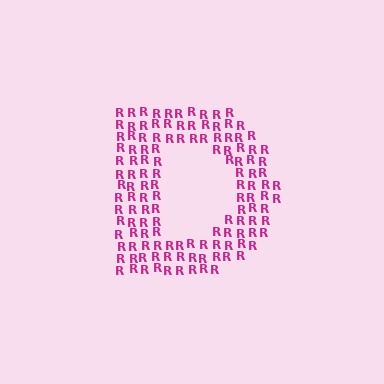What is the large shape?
The large shape is the letter D.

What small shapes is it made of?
It is made of small letter R's.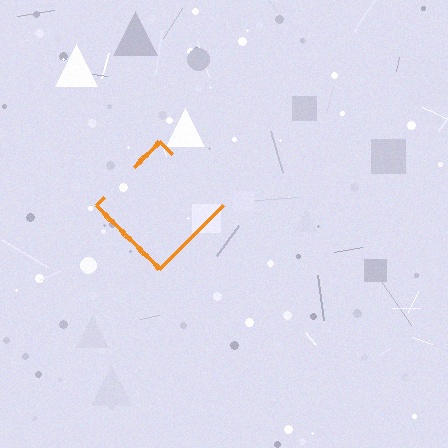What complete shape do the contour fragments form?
The contour fragments form a diamond.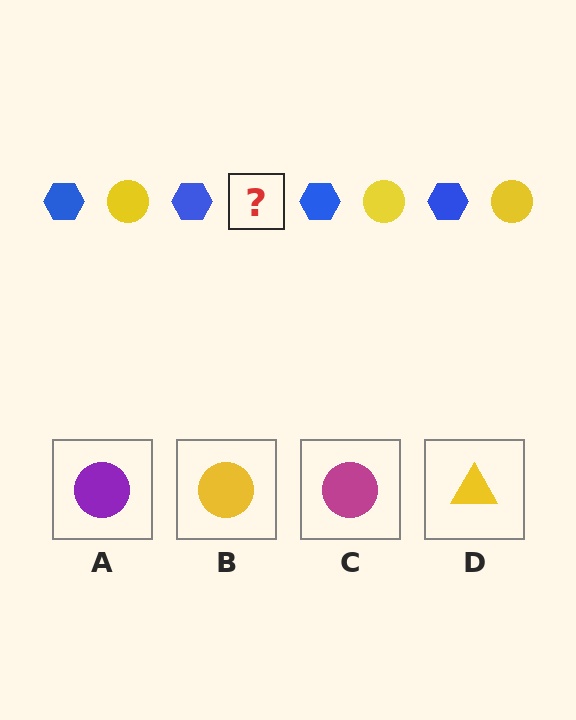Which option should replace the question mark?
Option B.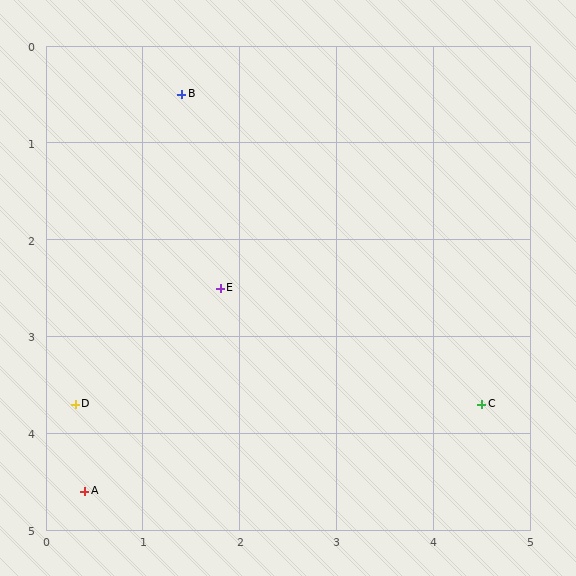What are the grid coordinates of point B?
Point B is at approximately (1.4, 0.5).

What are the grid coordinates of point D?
Point D is at approximately (0.3, 3.7).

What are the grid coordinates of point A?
Point A is at approximately (0.4, 4.6).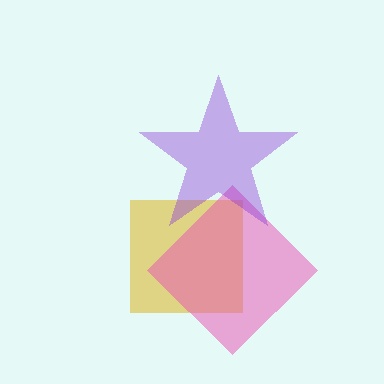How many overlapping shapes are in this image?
There are 3 overlapping shapes in the image.